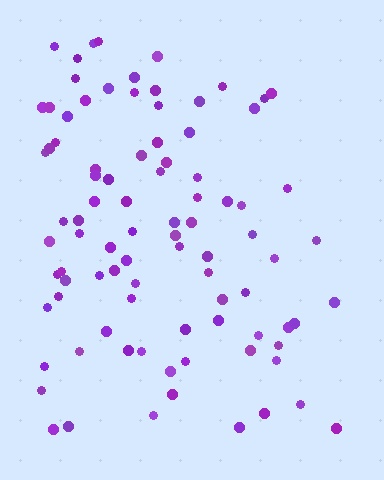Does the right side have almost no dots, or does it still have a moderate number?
Still a moderate number, just noticeably fewer than the left.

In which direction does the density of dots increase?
From right to left, with the left side densest.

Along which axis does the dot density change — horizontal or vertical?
Horizontal.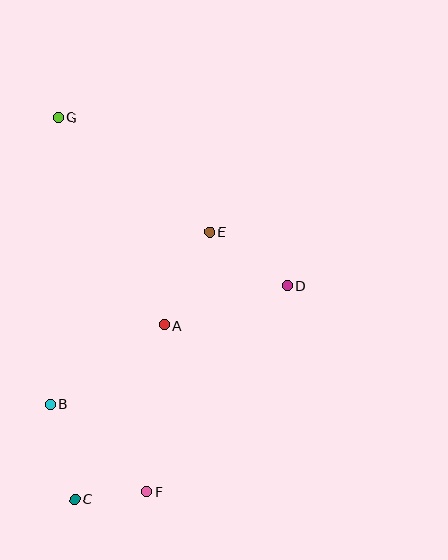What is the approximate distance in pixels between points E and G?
The distance between E and G is approximately 190 pixels.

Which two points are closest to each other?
Points C and F are closest to each other.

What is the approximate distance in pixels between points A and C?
The distance between A and C is approximately 196 pixels.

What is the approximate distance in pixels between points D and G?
The distance between D and G is approximately 285 pixels.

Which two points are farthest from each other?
Points F and G are farthest from each other.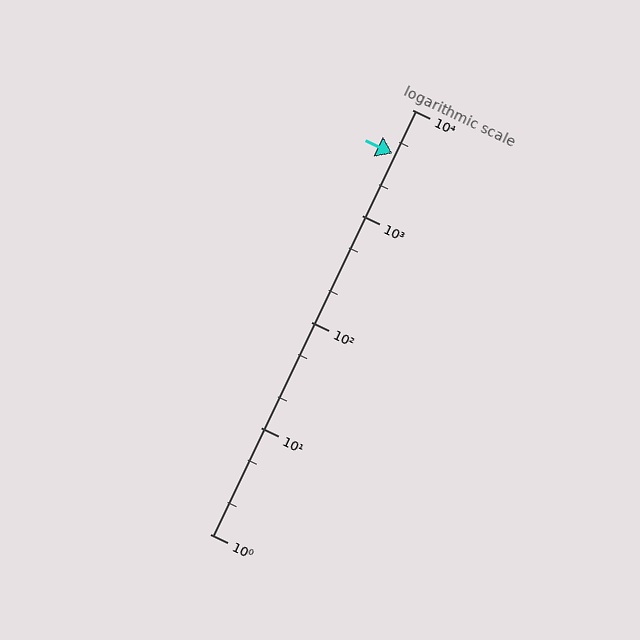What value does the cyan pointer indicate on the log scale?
The pointer indicates approximately 3900.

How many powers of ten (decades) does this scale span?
The scale spans 4 decades, from 1 to 10000.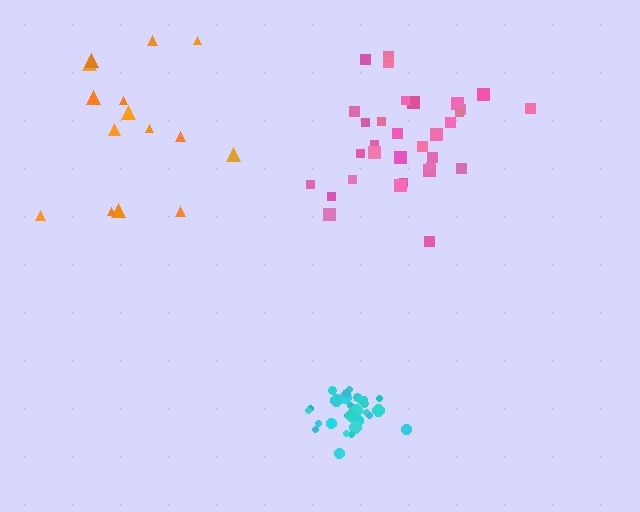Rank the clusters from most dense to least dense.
cyan, pink, orange.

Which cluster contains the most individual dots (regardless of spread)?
Pink (32).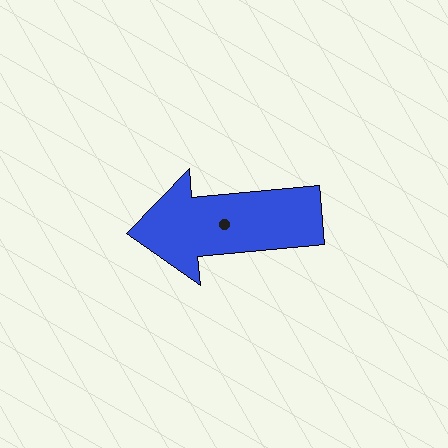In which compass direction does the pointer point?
West.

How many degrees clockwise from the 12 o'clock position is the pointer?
Approximately 265 degrees.